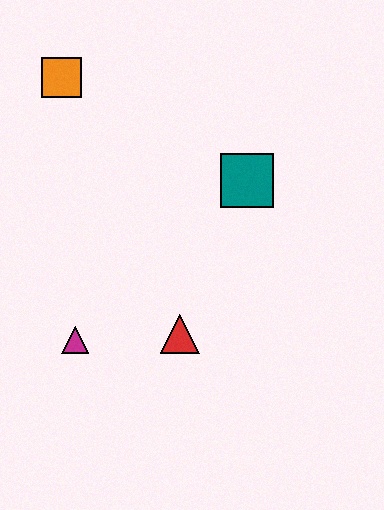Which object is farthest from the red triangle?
The orange square is farthest from the red triangle.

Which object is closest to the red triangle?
The magenta triangle is closest to the red triangle.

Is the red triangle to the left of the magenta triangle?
No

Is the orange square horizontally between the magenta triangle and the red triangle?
No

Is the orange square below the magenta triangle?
No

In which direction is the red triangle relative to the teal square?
The red triangle is below the teal square.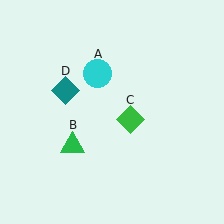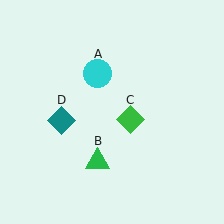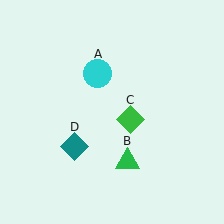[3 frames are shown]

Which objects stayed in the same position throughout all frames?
Cyan circle (object A) and green diamond (object C) remained stationary.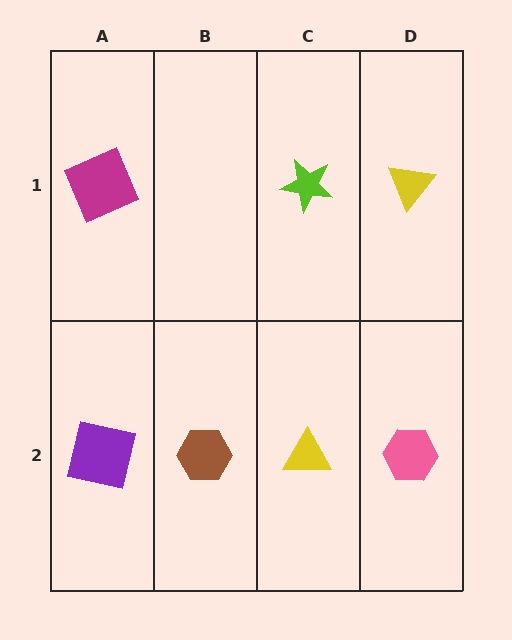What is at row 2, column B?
A brown hexagon.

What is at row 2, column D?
A pink hexagon.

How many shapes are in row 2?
4 shapes.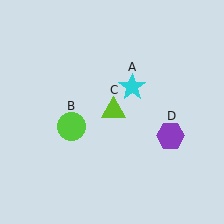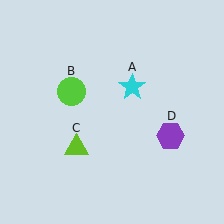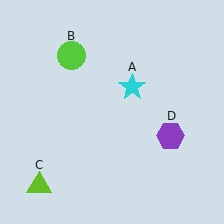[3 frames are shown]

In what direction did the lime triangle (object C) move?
The lime triangle (object C) moved down and to the left.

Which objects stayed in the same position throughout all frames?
Cyan star (object A) and purple hexagon (object D) remained stationary.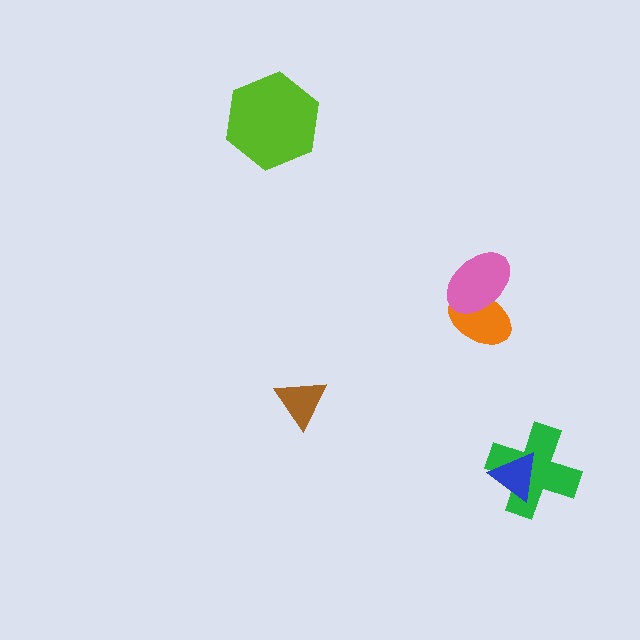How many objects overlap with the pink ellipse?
1 object overlaps with the pink ellipse.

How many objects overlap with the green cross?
1 object overlaps with the green cross.